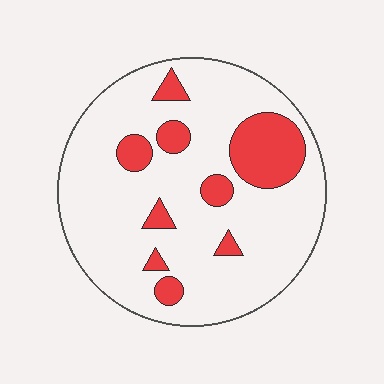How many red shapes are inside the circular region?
9.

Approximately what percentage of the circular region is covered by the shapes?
Approximately 20%.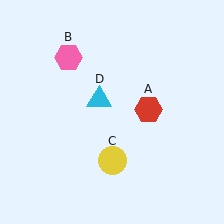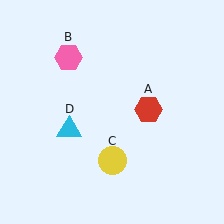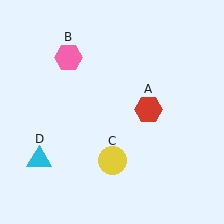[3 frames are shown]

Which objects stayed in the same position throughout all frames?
Red hexagon (object A) and pink hexagon (object B) and yellow circle (object C) remained stationary.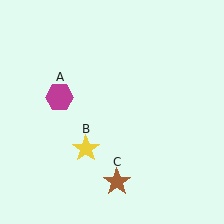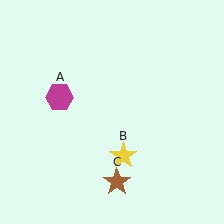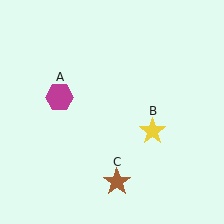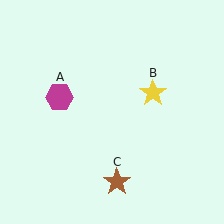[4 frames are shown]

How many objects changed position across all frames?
1 object changed position: yellow star (object B).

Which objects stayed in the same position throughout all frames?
Magenta hexagon (object A) and brown star (object C) remained stationary.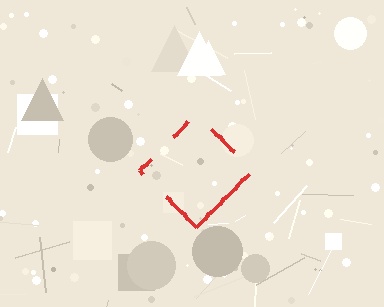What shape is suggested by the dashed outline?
The dashed outline suggests a diamond.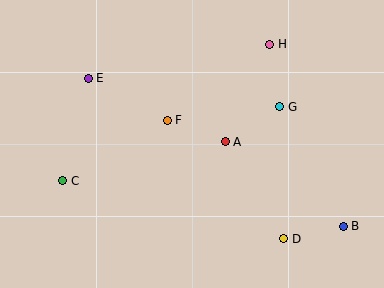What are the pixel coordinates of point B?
Point B is at (343, 226).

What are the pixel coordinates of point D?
Point D is at (284, 239).